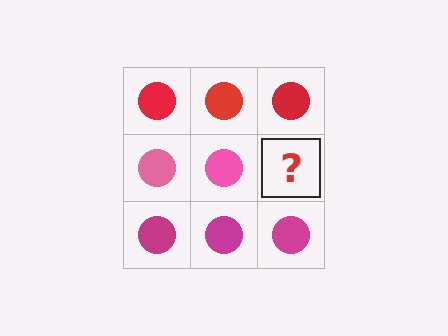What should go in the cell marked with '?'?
The missing cell should contain a pink circle.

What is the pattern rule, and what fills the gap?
The rule is that each row has a consistent color. The gap should be filled with a pink circle.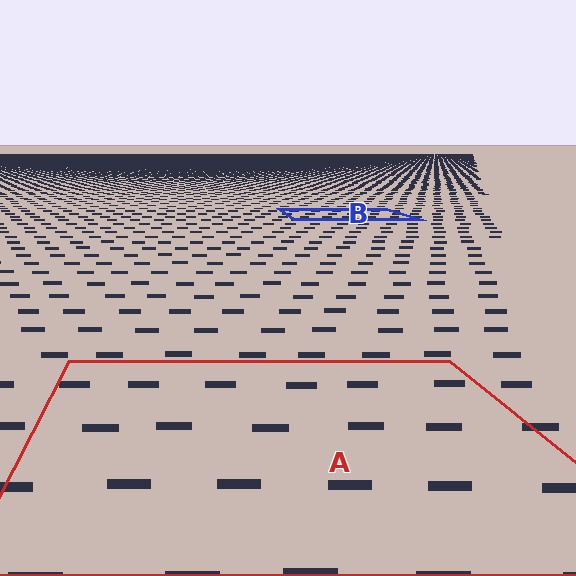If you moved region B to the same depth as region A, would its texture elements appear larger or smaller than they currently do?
They would appear larger. At a closer depth, the same texture elements are projected at a bigger on-screen size.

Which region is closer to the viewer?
Region A is closer. The texture elements there are larger and more spread out.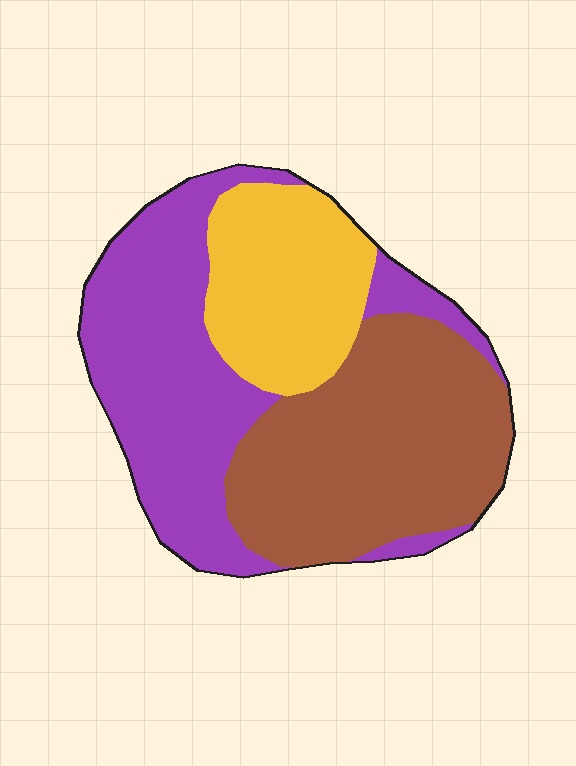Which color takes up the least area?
Yellow, at roughly 20%.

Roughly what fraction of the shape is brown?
Brown covers roughly 40% of the shape.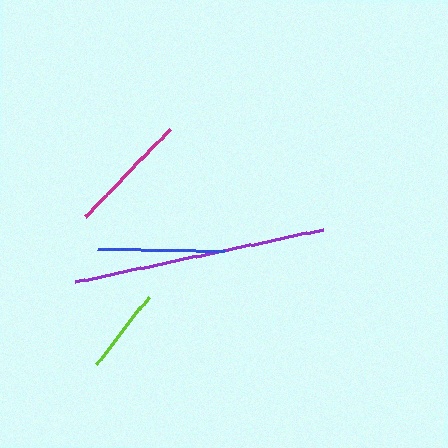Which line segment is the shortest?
The lime line is the shortest at approximately 85 pixels.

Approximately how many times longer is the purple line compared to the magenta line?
The purple line is approximately 2.1 times the length of the magenta line.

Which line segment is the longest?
The purple line is the longest at approximately 254 pixels.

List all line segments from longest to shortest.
From longest to shortest: purple, blue, magenta, lime.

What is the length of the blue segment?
The blue segment is approximately 126 pixels long.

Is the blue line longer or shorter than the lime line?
The blue line is longer than the lime line.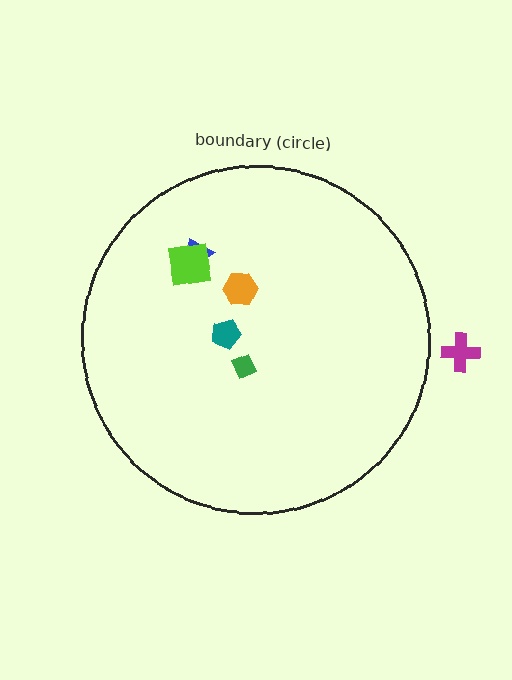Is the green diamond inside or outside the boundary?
Inside.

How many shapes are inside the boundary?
5 inside, 1 outside.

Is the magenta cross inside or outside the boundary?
Outside.